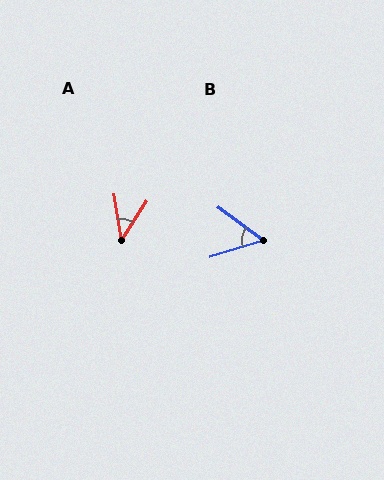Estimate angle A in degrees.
Approximately 42 degrees.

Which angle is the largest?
B, at approximately 54 degrees.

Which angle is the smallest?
A, at approximately 42 degrees.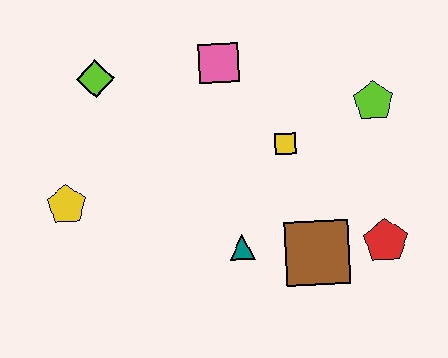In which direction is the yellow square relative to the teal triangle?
The yellow square is above the teal triangle.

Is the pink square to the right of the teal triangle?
No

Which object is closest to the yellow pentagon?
The lime diamond is closest to the yellow pentagon.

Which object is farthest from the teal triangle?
The lime diamond is farthest from the teal triangle.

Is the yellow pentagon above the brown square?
Yes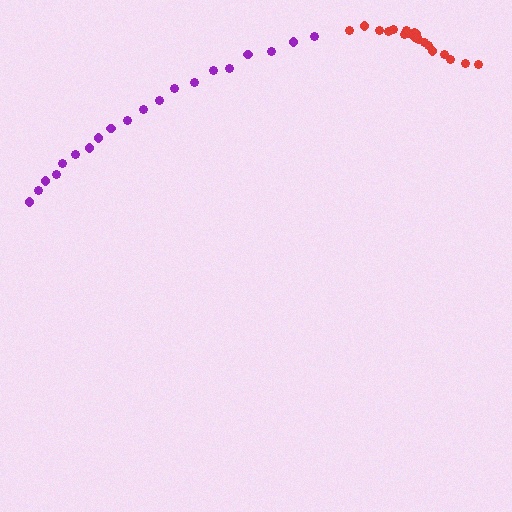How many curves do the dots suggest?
There are 2 distinct paths.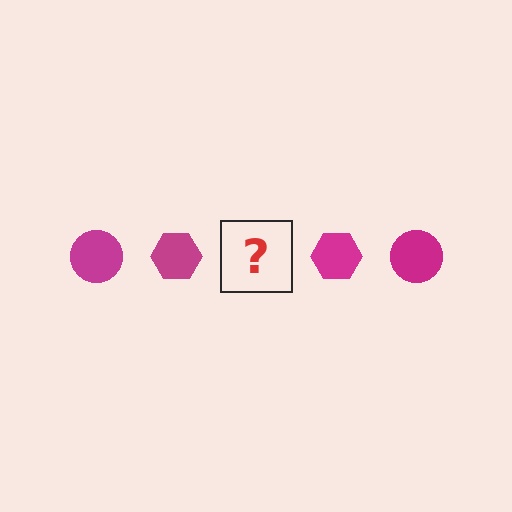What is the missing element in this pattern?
The missing element is a magenta circle.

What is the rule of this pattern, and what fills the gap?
The rule is that the pattern cycles through circle, hexagon shapes in magenta. The gap should be filled with a magenta circle.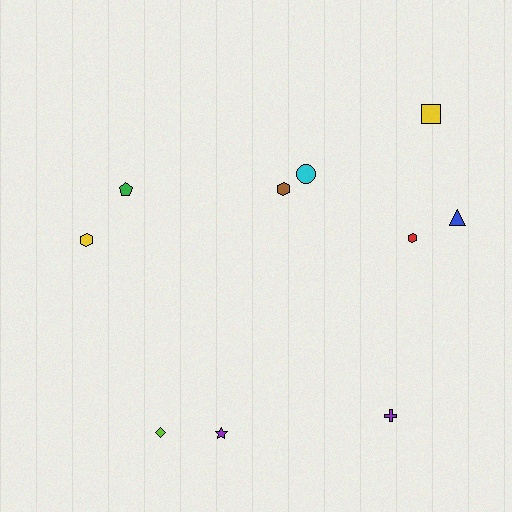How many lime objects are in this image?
There is 1 lime object.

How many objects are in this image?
There are 10 objects.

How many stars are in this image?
There is 1 star.